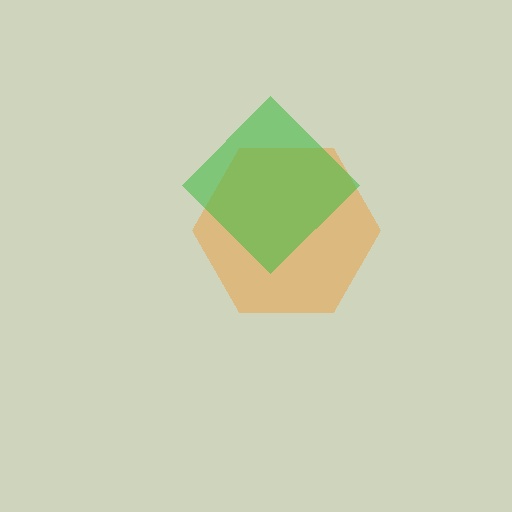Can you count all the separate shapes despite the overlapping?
Yes, there are 2 separate shapes.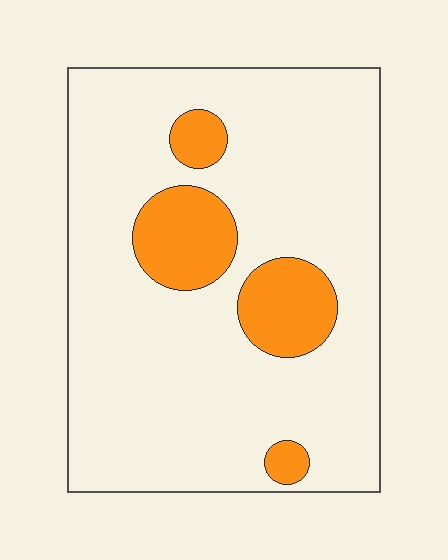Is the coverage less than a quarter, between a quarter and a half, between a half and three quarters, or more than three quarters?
Less than a quarter.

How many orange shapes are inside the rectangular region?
4.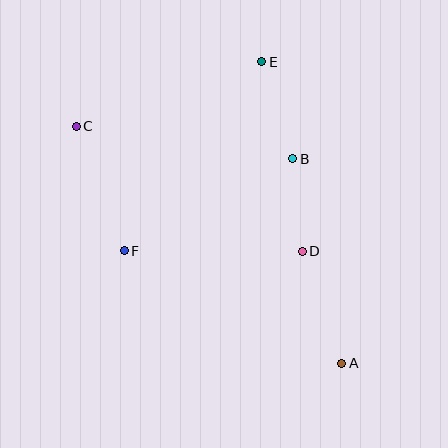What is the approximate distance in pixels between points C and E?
The distance between C and E is approximately 197 pixels.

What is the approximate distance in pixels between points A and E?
The distance between A and E is approximately 311 pixels.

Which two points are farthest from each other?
Points A and C are farthest from each other.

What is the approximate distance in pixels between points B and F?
The distance between B and F is approximately 192 pixels.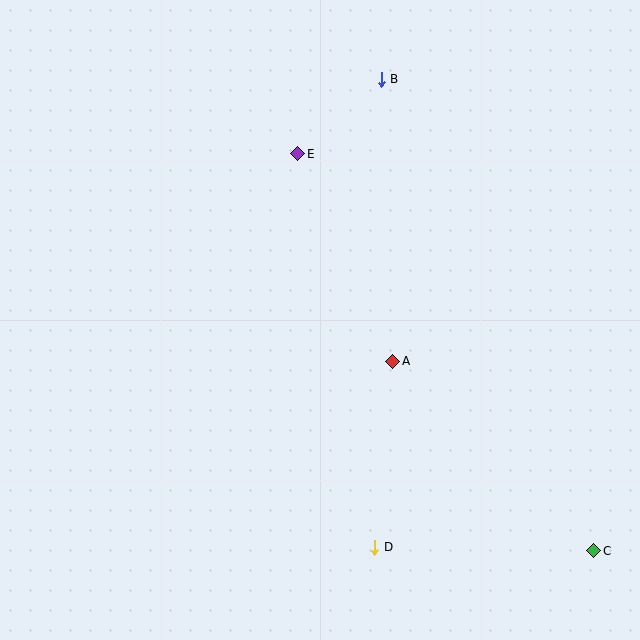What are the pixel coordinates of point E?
Point E is at (297, 154).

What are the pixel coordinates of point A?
Point A is at (393, 362).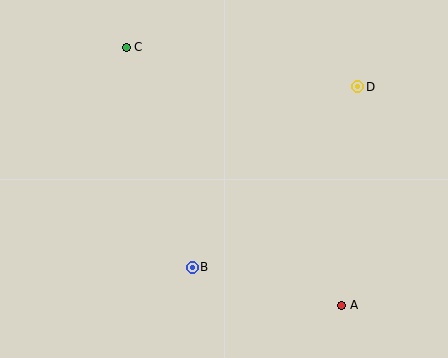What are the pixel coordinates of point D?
Point D is at (358, 87).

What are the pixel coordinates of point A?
Point A is at (342, 305).